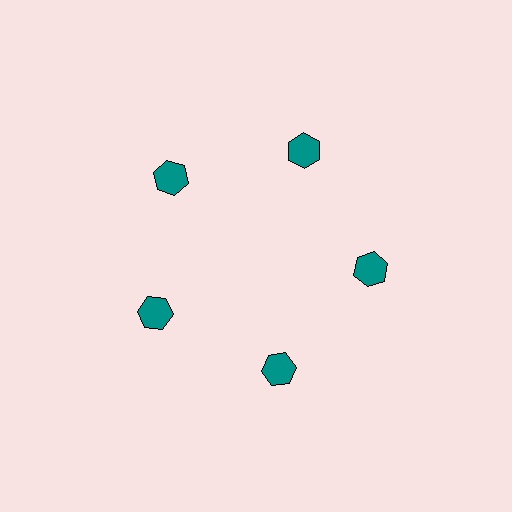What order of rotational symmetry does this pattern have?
This pattern has 5-fold rotational symmetry.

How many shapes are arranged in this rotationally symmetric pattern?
There are 5 shapes, arranged in 5 groups of 1.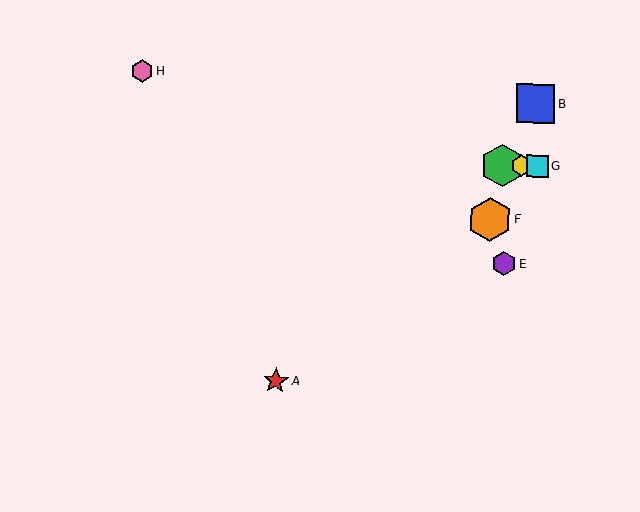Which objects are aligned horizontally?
Objects C, D, G are aligned horizontally.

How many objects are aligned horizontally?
3 objects (C, D, G) are aligned horizontally.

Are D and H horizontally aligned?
No, D is at y≈166 and H is at y≈71.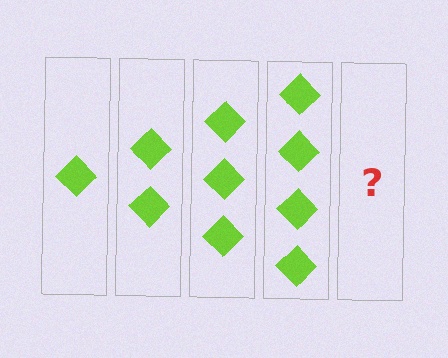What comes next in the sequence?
The next element should be 5 diamonds.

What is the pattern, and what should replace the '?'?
The pattern is that each step adds one more diamond. The '?' should be 5 diamonds.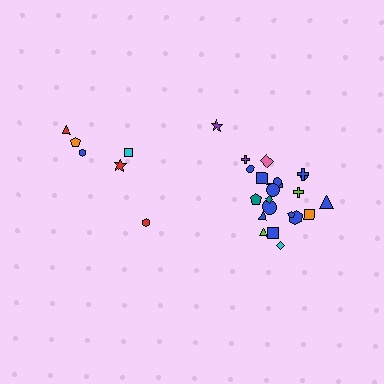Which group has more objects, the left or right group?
The right group.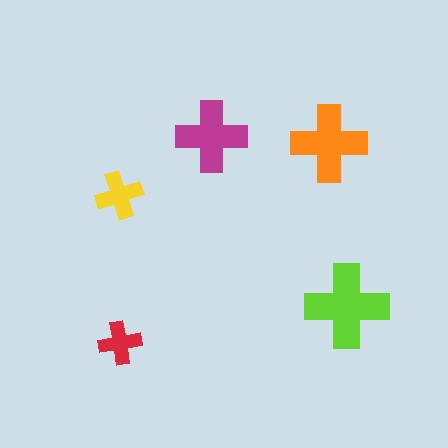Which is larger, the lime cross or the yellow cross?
The lime one.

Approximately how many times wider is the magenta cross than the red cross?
About 1.5 times wider.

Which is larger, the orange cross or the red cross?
The orange one.